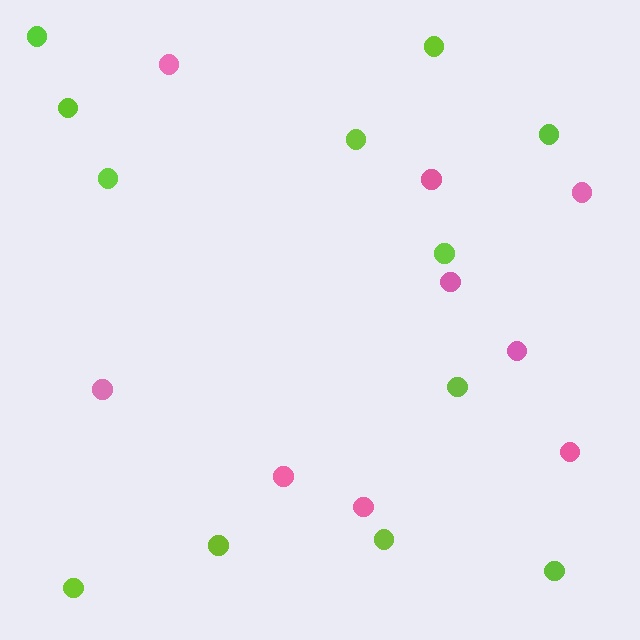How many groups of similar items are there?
There are 2 groups: one group of lime circles (12) and one group of pink circles (9).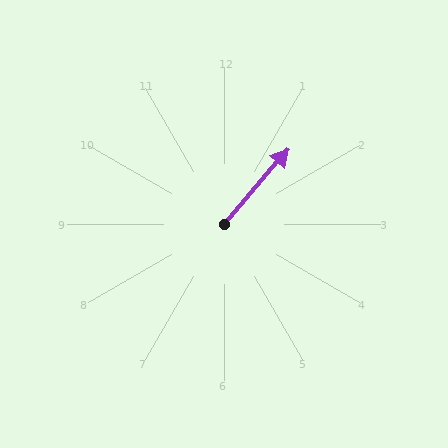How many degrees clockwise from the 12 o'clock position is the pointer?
Approximately 40 degrees.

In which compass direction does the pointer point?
Northeast.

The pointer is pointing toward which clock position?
Roughly 1 o'clock.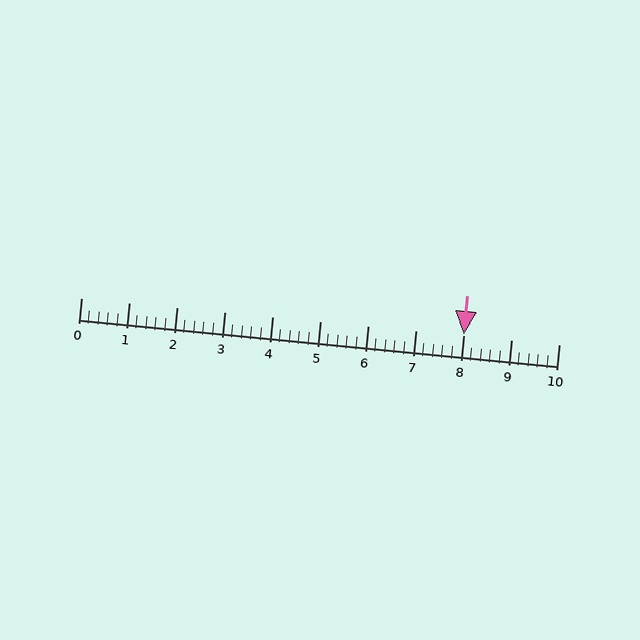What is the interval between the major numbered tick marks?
The major tick marks are spaced 1 units apart.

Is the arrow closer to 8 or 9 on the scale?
The arrow is closer to 8.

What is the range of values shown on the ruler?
The ruler shows values from 0 to 10.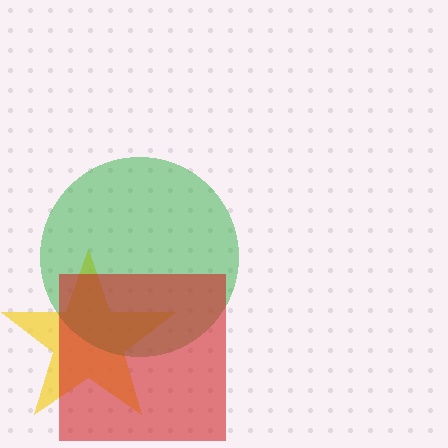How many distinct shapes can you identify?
There are 3 distinct shapes: a yellow star, a green circle, a red square.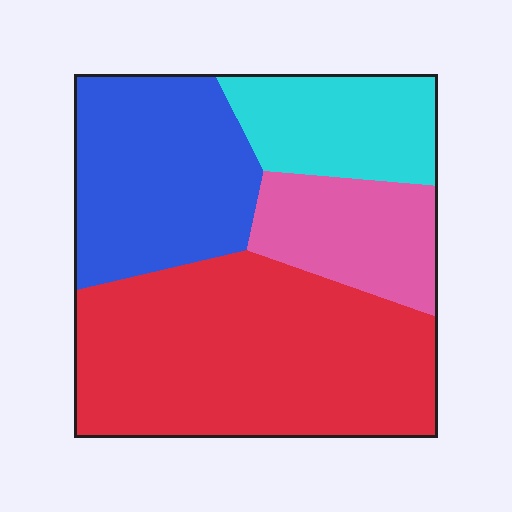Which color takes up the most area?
Red, at roughly 45%.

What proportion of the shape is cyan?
Cyan covers roughly 15% of the shape.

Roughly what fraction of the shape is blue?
Blue covers 26% of the shape.